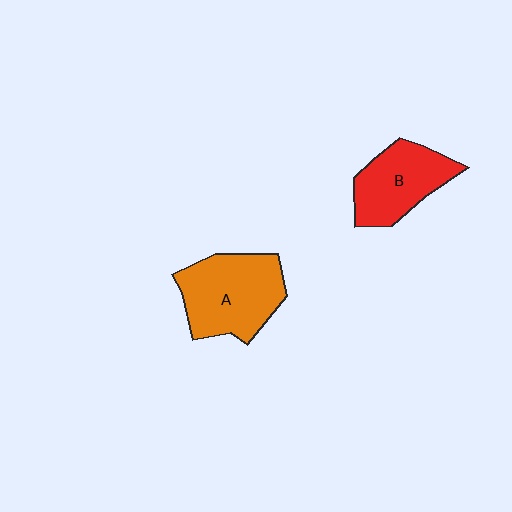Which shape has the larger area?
Shape A (orange).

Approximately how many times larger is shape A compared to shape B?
Approximately 1.3 times.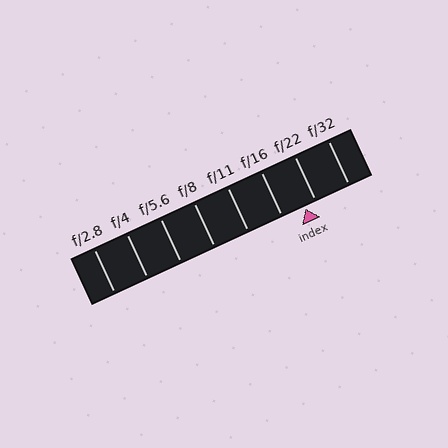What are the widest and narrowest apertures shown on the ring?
The widest aperture shown is f/2.8 and the narrowest is f/32.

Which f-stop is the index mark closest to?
The index mark is closest to f/22.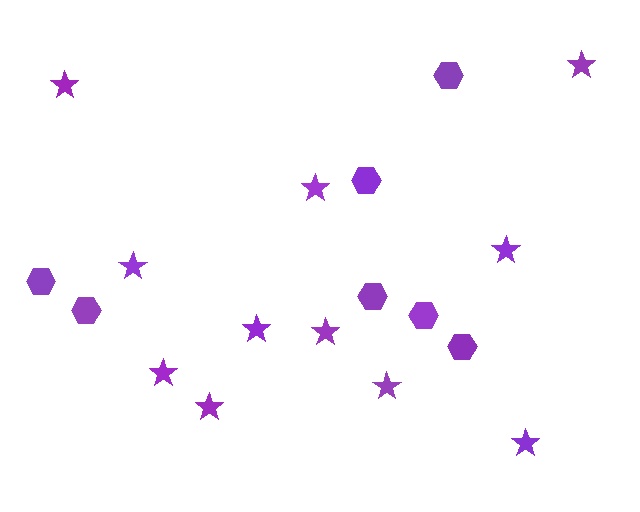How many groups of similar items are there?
There are 2 groups: one group of stars (11) and one group of hexagons (7).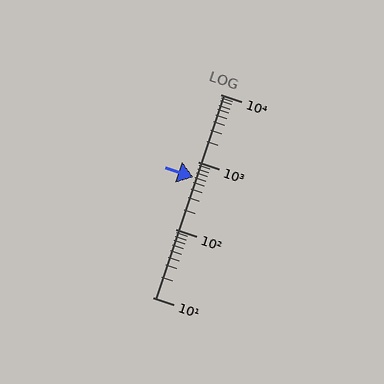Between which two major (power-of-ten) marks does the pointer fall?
The pointer is between 100 and 1000.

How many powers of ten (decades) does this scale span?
The scale spans 3 decades, from 10 to 10000.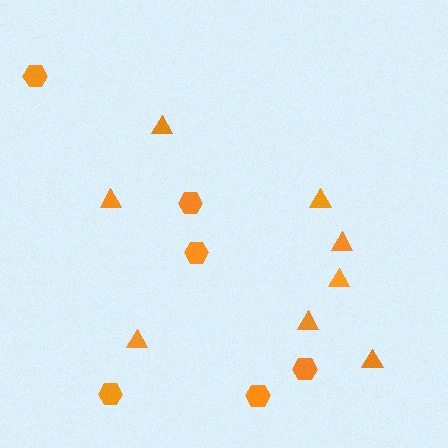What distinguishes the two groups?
There are 2 groups: one group of triangles (8) and one group of hexagons (6).